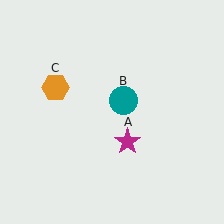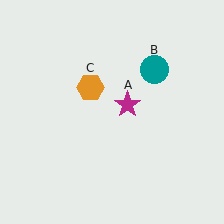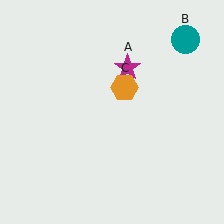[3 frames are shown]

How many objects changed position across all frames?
3 objects changed position: magenta star (object A), teal circle (object B), orange hexagon (object C).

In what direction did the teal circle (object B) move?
The teal circle (object B) moved up and to the right.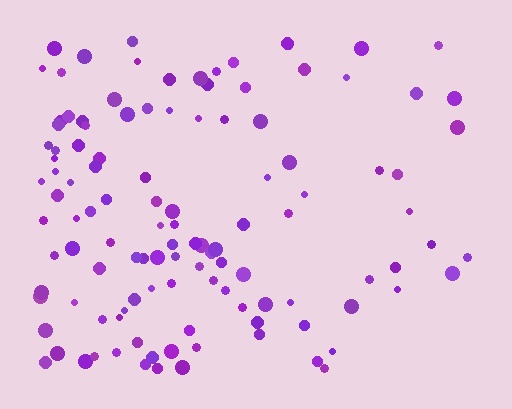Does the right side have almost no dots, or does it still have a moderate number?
Still a moderate number, just noticeably fewer than the left.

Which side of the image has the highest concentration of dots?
The left.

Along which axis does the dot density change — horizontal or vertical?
Horizontal.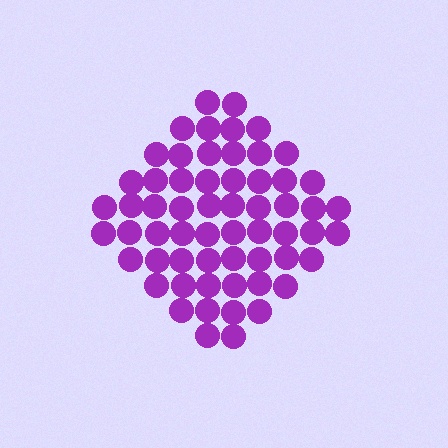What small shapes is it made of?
It is made of small circles.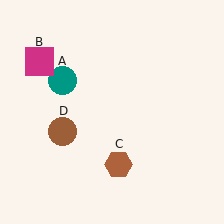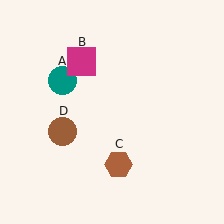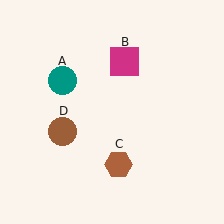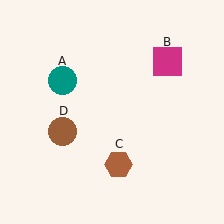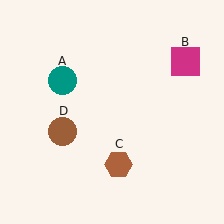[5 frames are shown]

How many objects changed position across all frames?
1 object changed position: magenta square (object B).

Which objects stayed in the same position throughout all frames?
Teal circle (object A) and brown hexagon (object C) and brown circle (object D) remained stationary.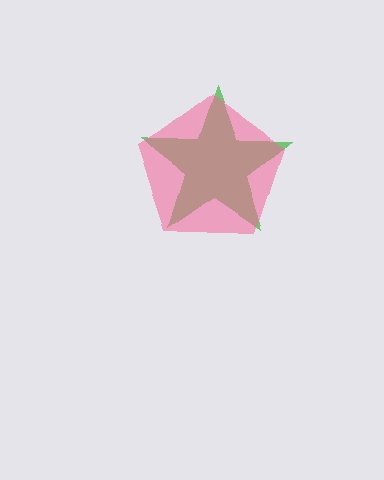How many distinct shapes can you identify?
There are 2 distinct shapes: a green star, a pink pentagon.